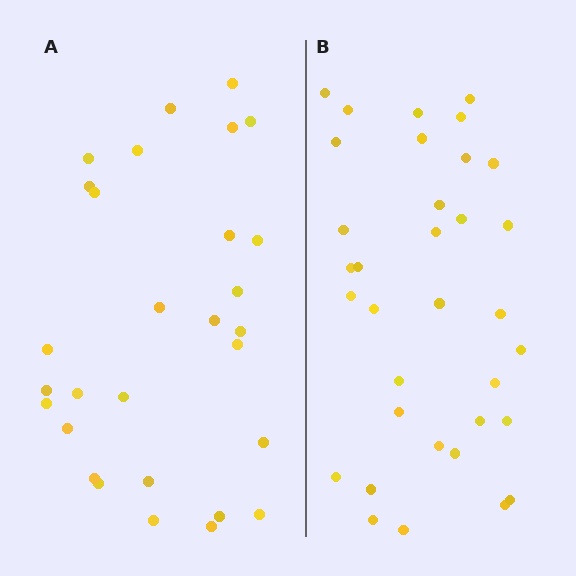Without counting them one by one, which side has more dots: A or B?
Region B (the right region) has more dots.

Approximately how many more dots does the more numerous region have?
Region B has about 5 more dots than region A.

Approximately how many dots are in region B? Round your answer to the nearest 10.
About 30 dots. (The exact count is 34, which rounds to 30.)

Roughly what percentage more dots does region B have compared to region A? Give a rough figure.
About 15% more.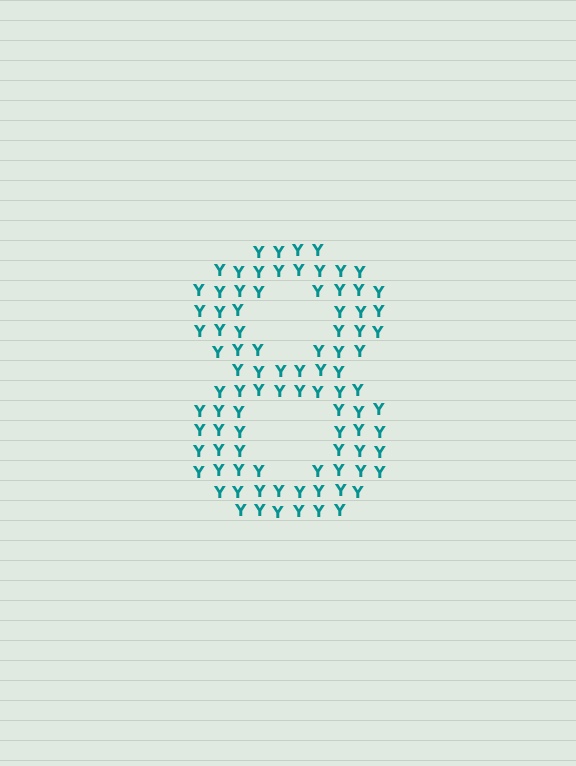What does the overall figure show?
The overall figure shows the digit 8.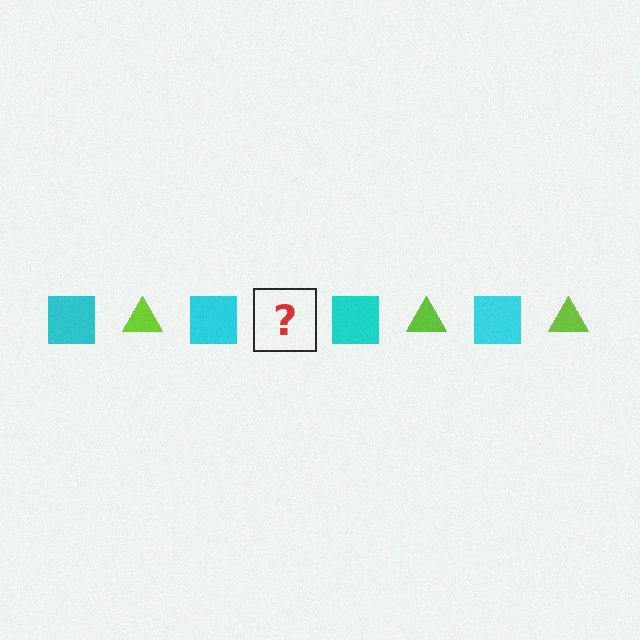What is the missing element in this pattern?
The missing element is a lime triangle.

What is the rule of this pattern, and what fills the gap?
The rule is that the pattern alternates between cyan square and lime triangle. The gap should be filled with a lime triangle.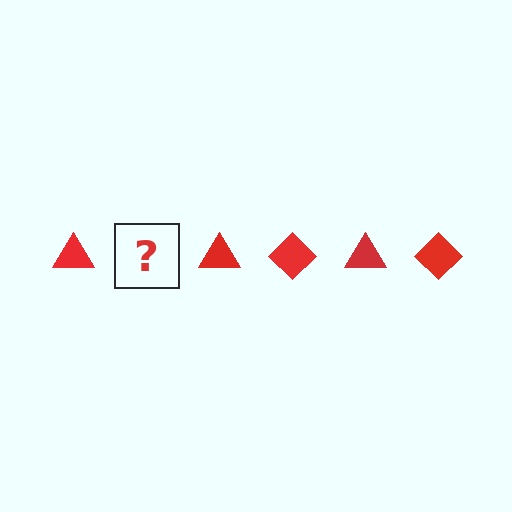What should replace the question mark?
The question mark should be replaced with a red diamond.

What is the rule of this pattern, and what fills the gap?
The rule is that the pattern cycles through triangle, diamond shapes in red. The gap should be filled with a red diamond.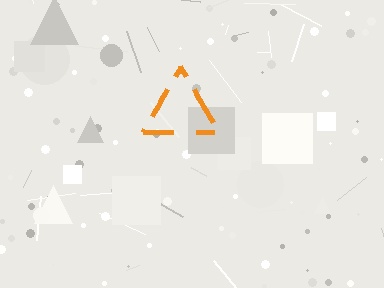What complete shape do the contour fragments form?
The contour fragments form a triangle.